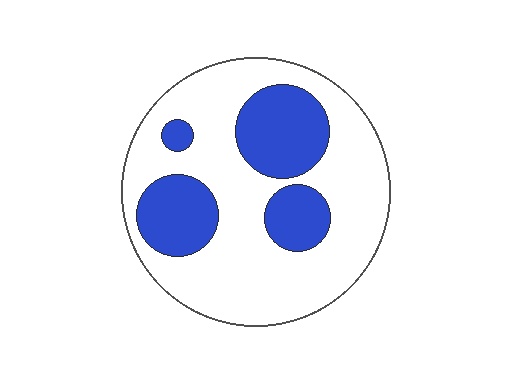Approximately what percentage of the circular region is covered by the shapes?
Approximately 30%.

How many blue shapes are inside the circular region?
4.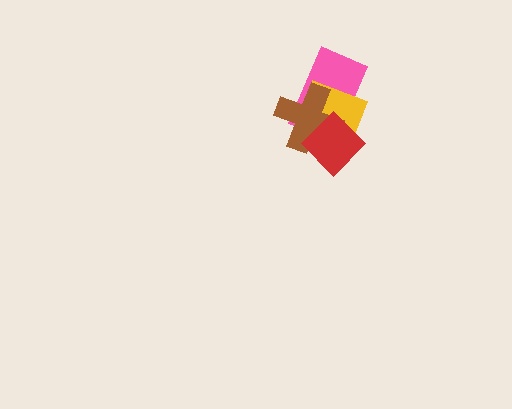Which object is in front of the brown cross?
The red diamond is in front of the brown cross.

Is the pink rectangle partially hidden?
Yes, it is partially covered by another shape.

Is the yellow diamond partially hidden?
Yes, it is partially covered by another shape.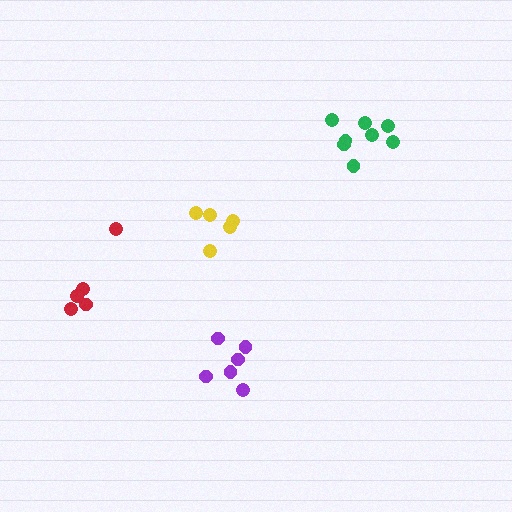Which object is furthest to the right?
The green cluster is rightmost.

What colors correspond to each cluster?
The clusters are colored: green, yellow, red, purple.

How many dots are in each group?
Group 1: 8 dots, Group 2: 5 dots, Group 3: 5 dots, Group 4: 6 dots (24 total).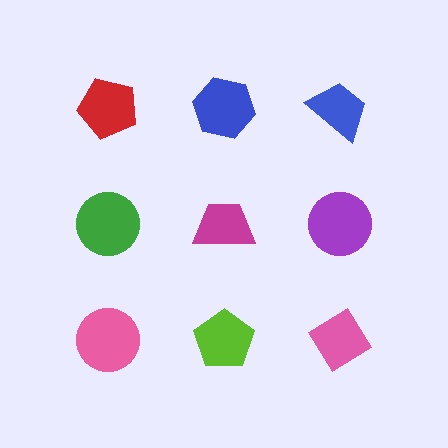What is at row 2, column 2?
A magenta trapezoid.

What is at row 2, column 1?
A green circle.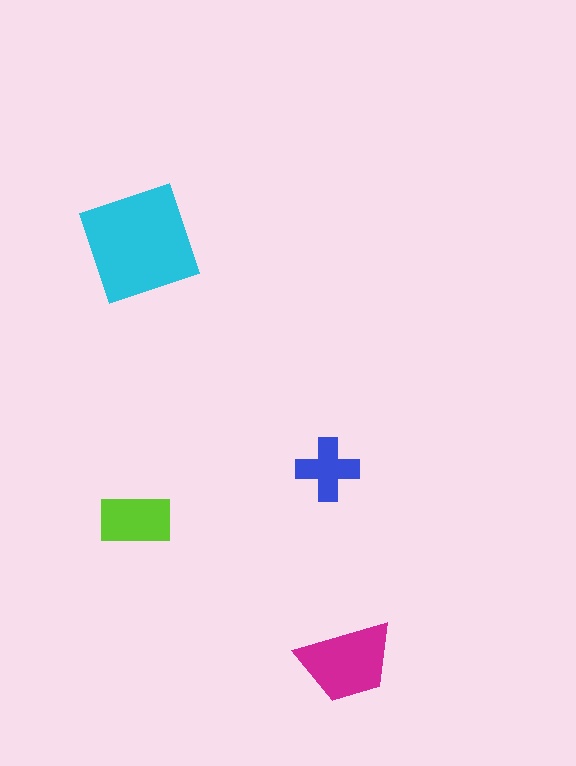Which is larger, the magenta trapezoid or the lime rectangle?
The magenta trapezoid.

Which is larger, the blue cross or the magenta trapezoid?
The magenta trapezoid.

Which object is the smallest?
The blue cross.